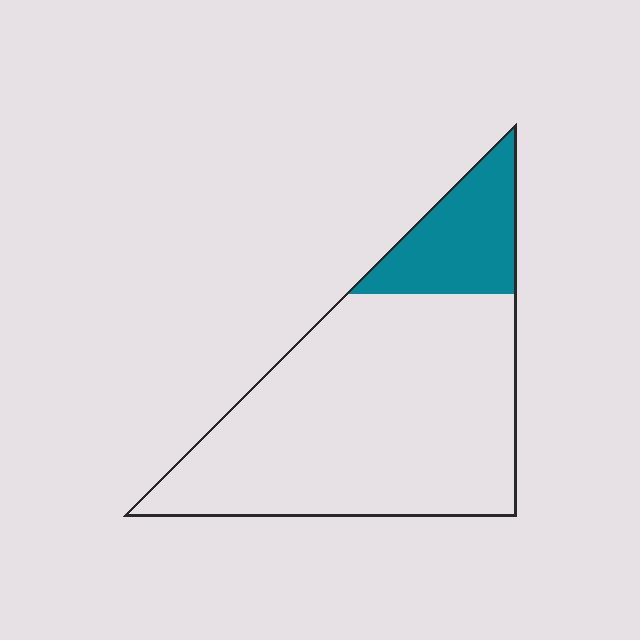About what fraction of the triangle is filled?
About one fifth (1/5).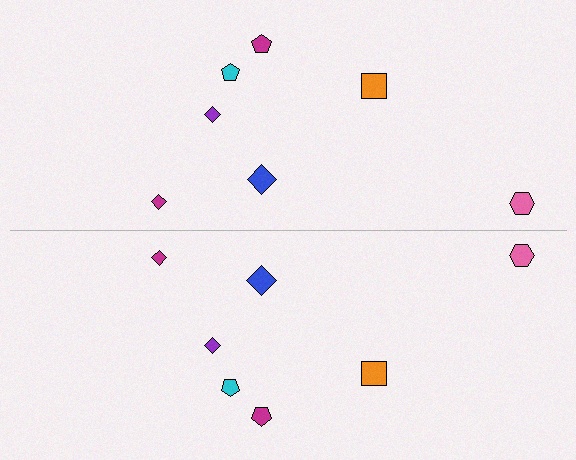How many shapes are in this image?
There are 14 shapes in this image.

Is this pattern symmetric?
Yes, this pattern has bilateral (reflection) symmetry.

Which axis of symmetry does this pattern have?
The pattern has a horizontal axis of symmetry running through the center of the image.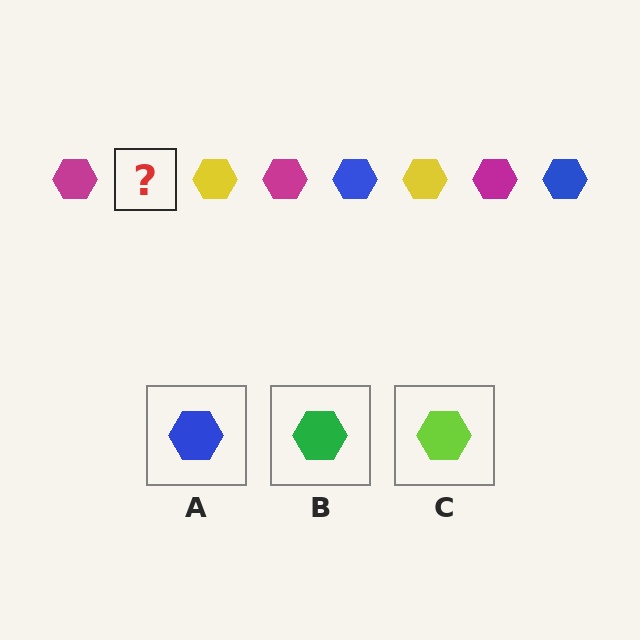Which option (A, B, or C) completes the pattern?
A.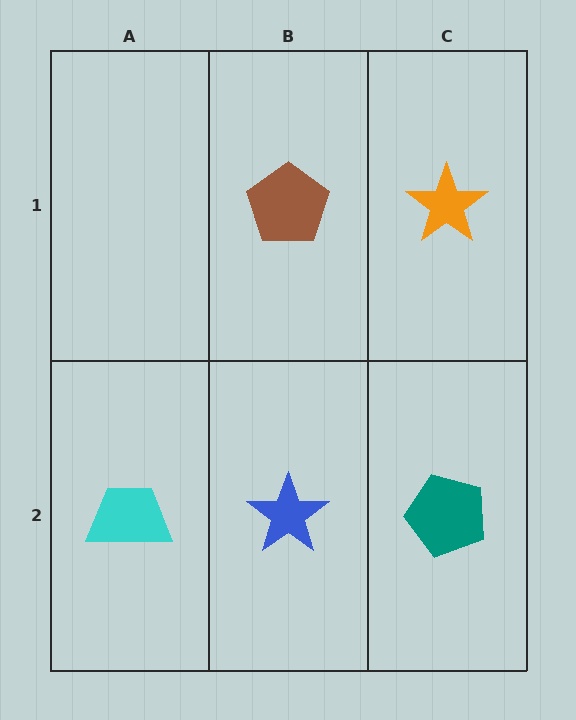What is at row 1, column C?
An orange star.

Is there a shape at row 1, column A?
No, that cell is empty.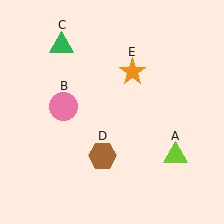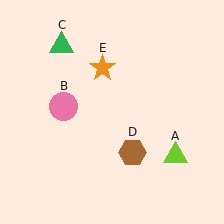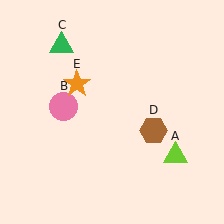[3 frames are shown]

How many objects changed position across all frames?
2 objects changed position: brown hexagon (object D), orange star (object E).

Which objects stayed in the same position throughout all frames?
Lime triangle (object A) and pink circle (object B) and green triangle (object C) remained stationary.